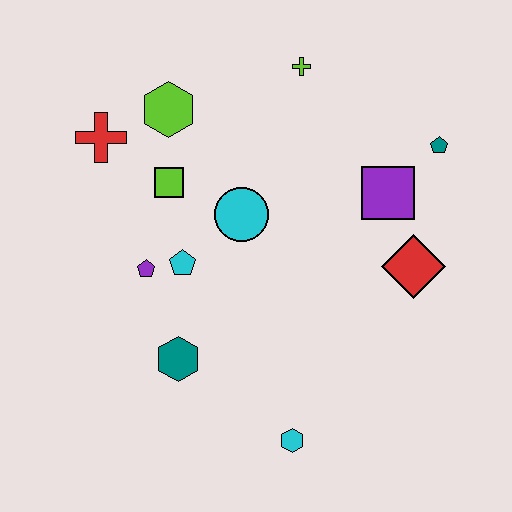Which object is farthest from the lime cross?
The cyan hexagon is farthest from the lime cross.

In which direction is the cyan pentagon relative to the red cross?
The cyan pentagon is below the red cross.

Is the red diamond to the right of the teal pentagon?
No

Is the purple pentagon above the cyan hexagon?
Yes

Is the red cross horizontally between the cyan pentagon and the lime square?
No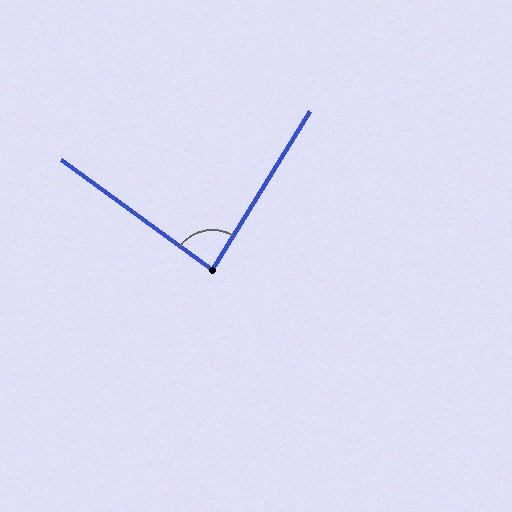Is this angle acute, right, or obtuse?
It is approximately a right angle.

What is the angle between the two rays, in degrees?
Approximately 86 degrees.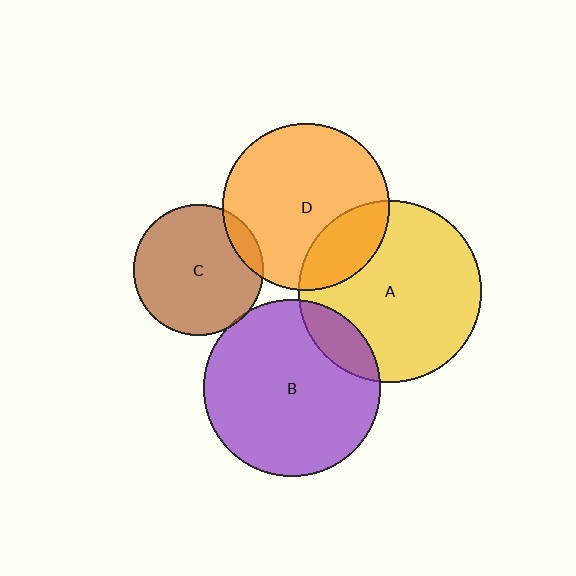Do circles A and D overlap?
Yes.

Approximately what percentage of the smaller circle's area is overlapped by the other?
Approximately 20%.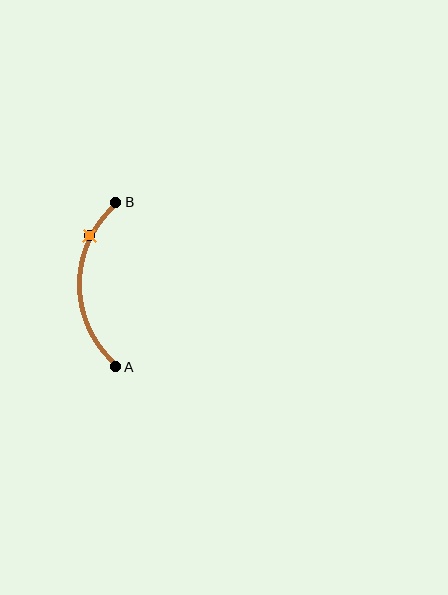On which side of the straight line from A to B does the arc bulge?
The arc bulges to the left of the straight line connecting A and B.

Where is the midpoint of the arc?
The arc midpoint is the point on the curve farthest from the straight line joining A and B. It sits to the left of that line.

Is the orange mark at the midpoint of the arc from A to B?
No. The orange mark lies on the arc but is closer to endpoint B. The arc midpoint would be at the point on the curve equidistant along the arc from both A and B.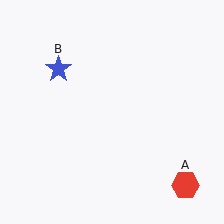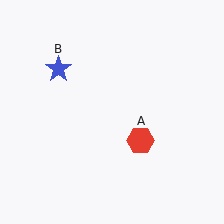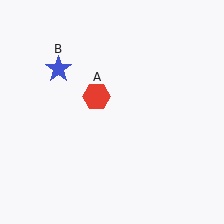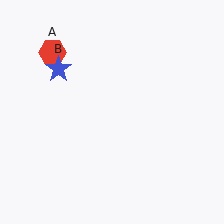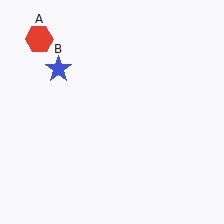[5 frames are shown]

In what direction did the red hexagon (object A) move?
The red hexagon (object A) moved up and to the left.